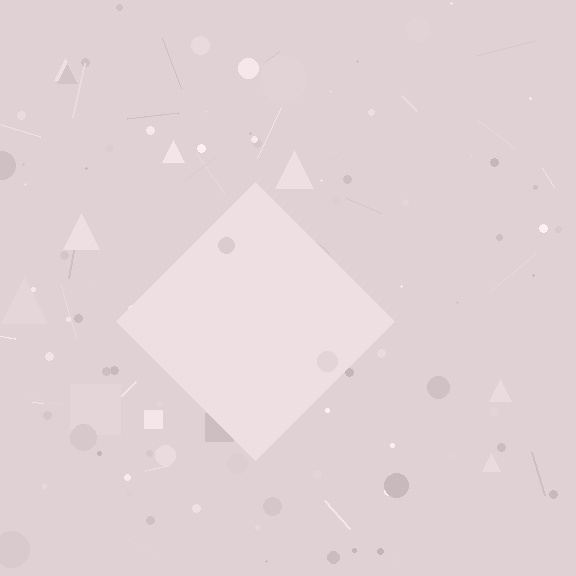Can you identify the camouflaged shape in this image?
The camouflaged shape is a diamond.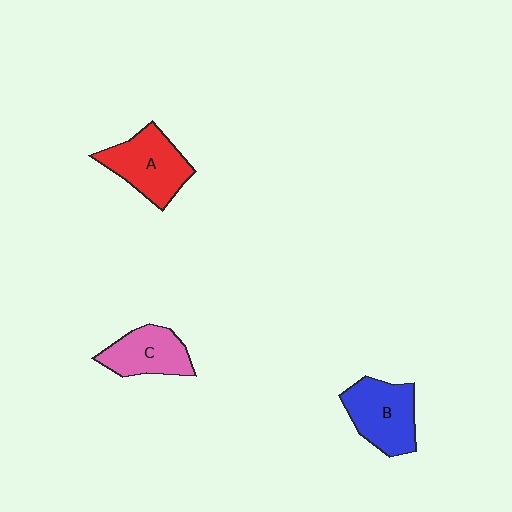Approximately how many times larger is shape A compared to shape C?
Approximately 1.2 times.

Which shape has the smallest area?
Shape C (pink).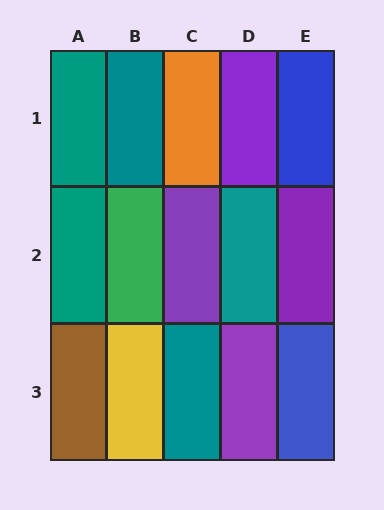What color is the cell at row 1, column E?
Blue.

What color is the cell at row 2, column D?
Teal.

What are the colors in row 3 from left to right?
Brown, yellow, teal, purple, blue.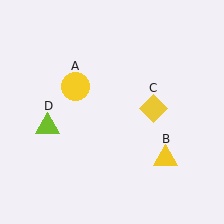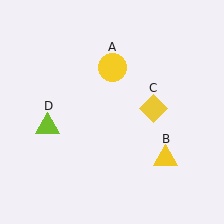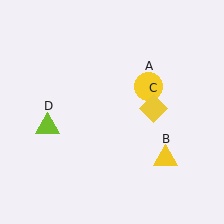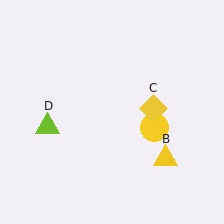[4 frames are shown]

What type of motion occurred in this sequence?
The yellow circle (object A) rotated clockwise around the center of the scene.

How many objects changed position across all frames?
1 object changed position: yellow circle (object A).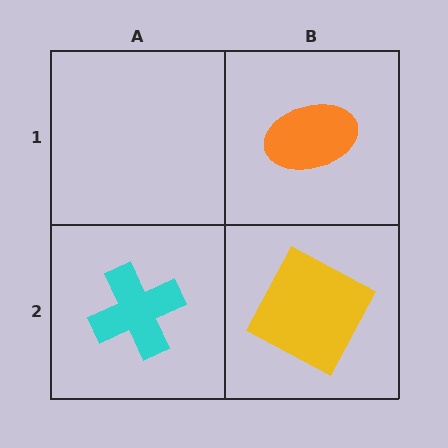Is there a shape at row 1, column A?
No, that cell is empty.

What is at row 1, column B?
An orange ellipse.